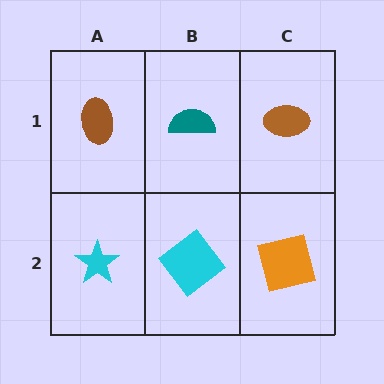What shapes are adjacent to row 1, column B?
A cyan diamond (row 2, column B), a brown ellipse (row 1, column A), a brown ellipse (row 1, column C).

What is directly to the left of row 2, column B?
A cyan star.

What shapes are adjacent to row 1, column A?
A cyan star (row 2, column A), a teal semicircle (row 1, column B).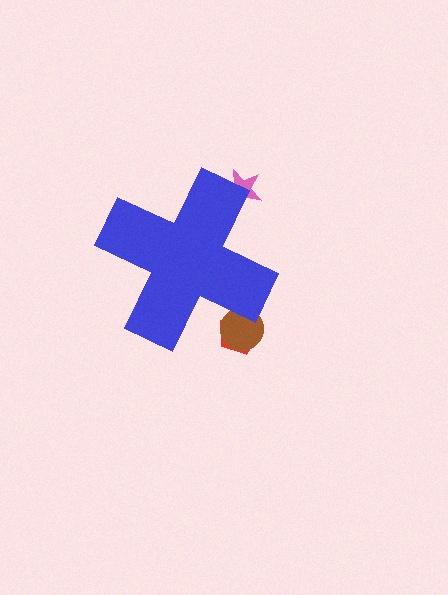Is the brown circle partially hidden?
Yes, the brown circle is partially hidden behind the blue cross.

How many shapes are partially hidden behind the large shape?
3 shapes are partially hidden.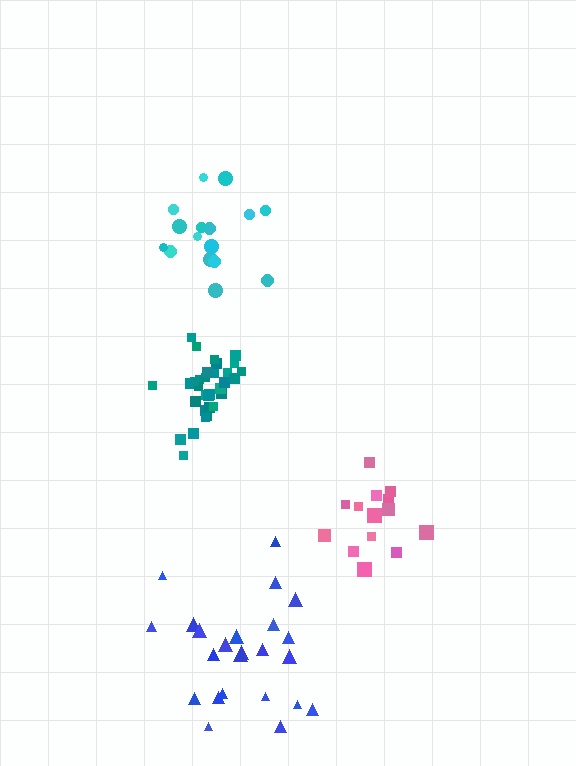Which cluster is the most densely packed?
Teal.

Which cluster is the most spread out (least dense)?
Blue.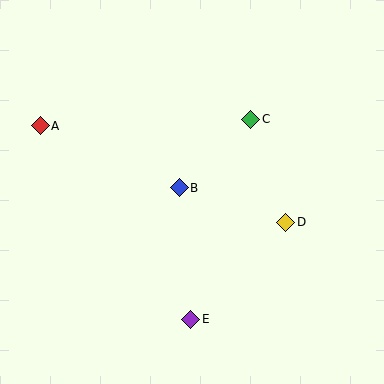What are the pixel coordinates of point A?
Point A is at (40, 126).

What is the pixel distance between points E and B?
The distance between E and B is 132 pixels.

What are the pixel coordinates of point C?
Point C is at (251, 119).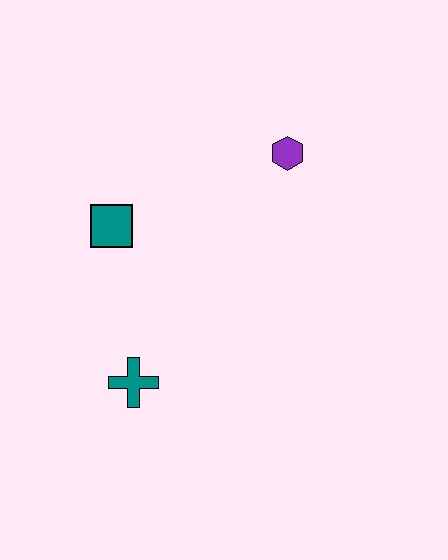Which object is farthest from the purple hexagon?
The teal cross is farthest from the purple hexagon.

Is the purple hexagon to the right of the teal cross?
Yes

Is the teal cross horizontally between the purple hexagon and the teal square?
Yes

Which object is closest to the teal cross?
The teal square is closest to the teal cross.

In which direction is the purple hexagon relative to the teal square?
The purple hexagon is to the right of the teal square.